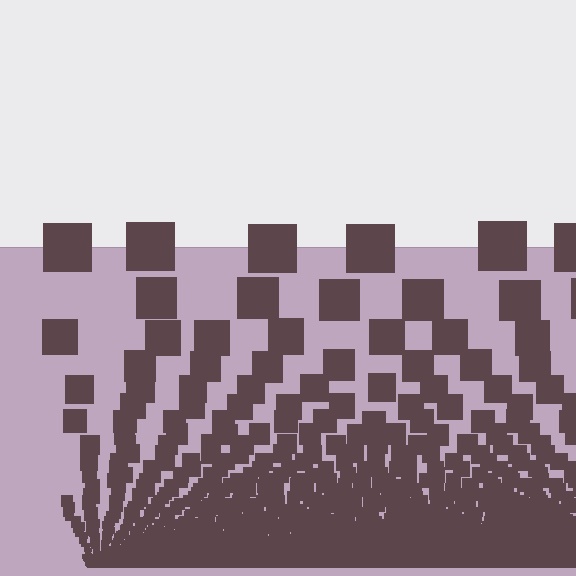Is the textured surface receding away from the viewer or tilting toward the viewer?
The surface appears to tilt toward the viewer. Texture elements get larger and sparser toward the top.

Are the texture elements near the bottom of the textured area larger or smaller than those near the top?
Smaller. The gradient is inverted — elements near the bottom are smaller and denser.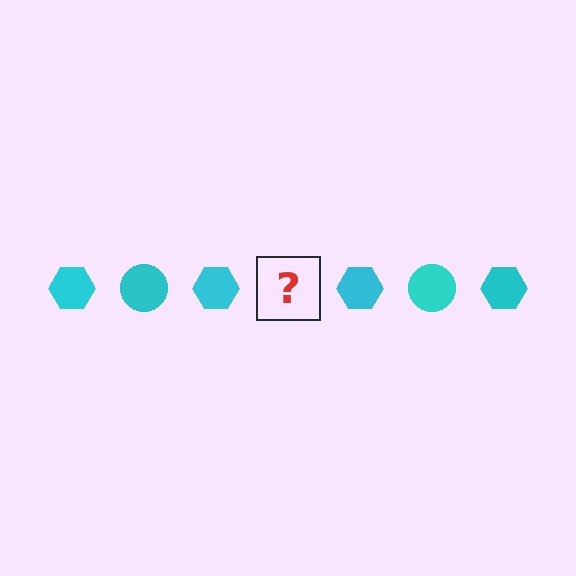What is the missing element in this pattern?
The missing element is a cyan circle.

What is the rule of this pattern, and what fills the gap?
The rule is that the pattern cycles through hexagon, circle shapes in cyan. The gap should be filled with a cyan circle.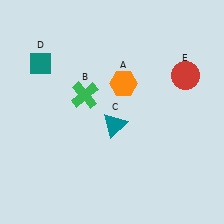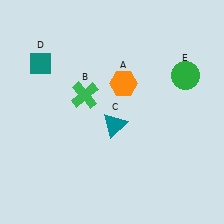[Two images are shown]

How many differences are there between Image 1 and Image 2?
There is 1 difference between the two images.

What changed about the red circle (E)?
In Image 1, E is red. In Image 2, it changed to green.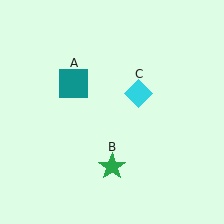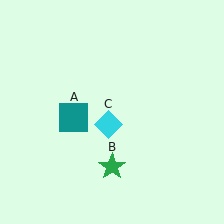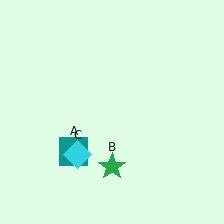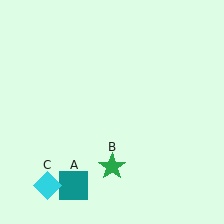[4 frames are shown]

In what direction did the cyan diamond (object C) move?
The cyan diamond (object C) moved down and to the left.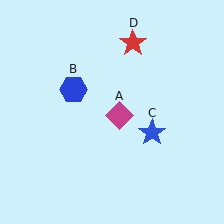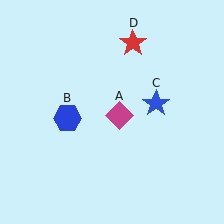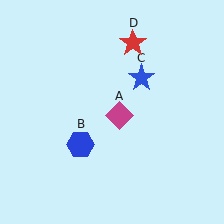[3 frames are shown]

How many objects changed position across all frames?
2 objects changed position: blue hexagon (object B), blue star (object C).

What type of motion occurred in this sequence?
The blue hexagon (object B), blue star (object C) rotated counterclockwise around the center of the scene.